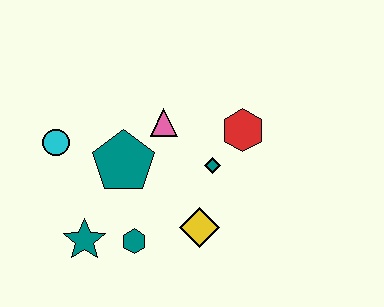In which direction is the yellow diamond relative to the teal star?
The yellow diamond is to the right of the teal star.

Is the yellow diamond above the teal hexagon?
Yes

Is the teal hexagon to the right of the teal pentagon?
Yes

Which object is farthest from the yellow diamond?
The cyan circle is farthest from the yellow diamond.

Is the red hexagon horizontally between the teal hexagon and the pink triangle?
No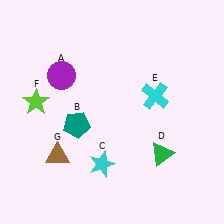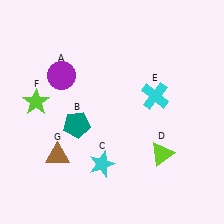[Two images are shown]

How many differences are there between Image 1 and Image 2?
There is 1 difference between the two images.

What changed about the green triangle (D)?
In Image 1, D is green. In Image 2, it changed to lime.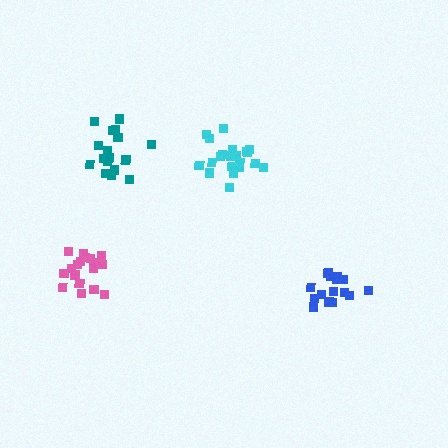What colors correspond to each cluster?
The clusters are colored: teal, blue, pink, cyan.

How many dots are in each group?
Group 1: 18 dots, Group 2: 16 dots, Group 3: 19 dots, Group 4: 21 dots (74 total).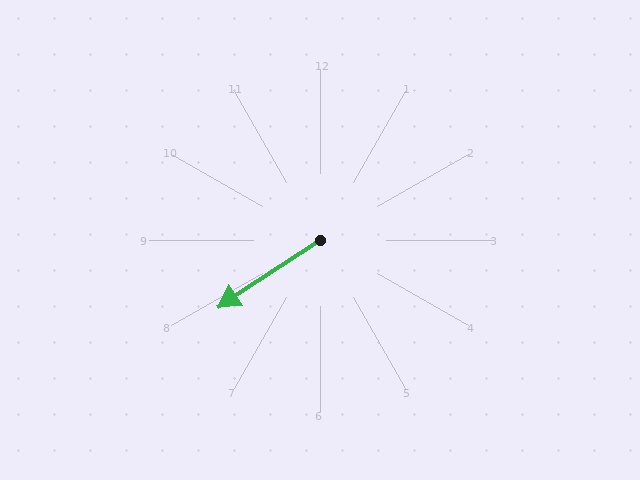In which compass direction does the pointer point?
Southwest.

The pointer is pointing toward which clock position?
Roughly 8 o'clock.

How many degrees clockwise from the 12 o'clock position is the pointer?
Approximately 237 degrees.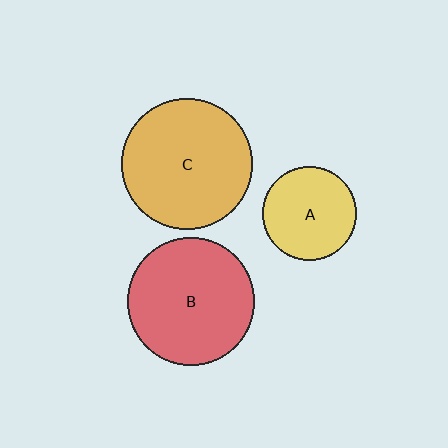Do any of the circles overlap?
No, none of the circles overlap.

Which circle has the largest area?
Circle C (orange).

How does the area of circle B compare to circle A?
Approximately 1.8 times.